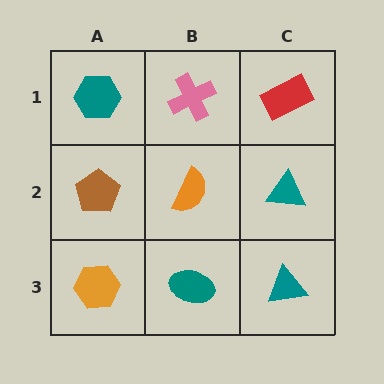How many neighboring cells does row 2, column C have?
3.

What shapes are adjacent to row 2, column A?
A teal hexagon (row 1, column A), an orange hexagon (row 3, column A), an orange semicircle (row 2, column B).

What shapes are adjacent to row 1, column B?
An orange semicircle (row 2, column B), a teal hexagon (row 1, column A), a red rectangle (row 1, column C).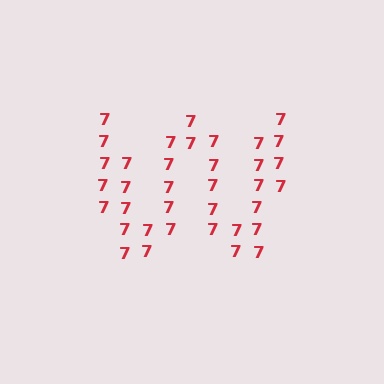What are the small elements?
The small elements are digit 7's.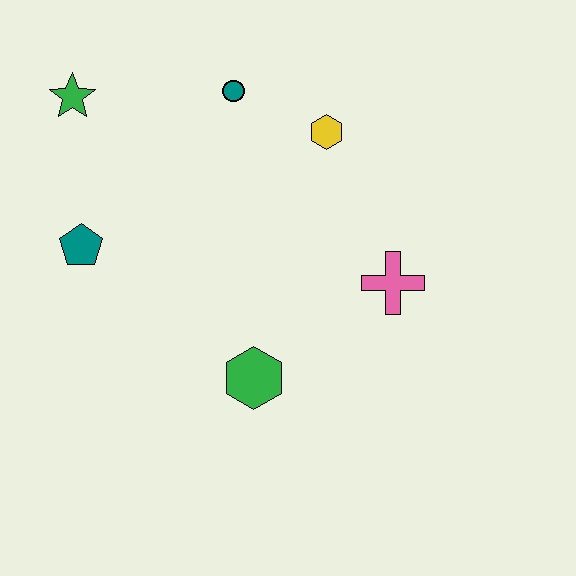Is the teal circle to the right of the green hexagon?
No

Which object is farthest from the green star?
The pink cross is farthest from the green star.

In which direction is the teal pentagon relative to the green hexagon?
The teal pentagon is to the left of the green hexagon.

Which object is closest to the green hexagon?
The pink cross is closest to the green hexagon.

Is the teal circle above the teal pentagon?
Yes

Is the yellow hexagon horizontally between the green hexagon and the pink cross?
Yes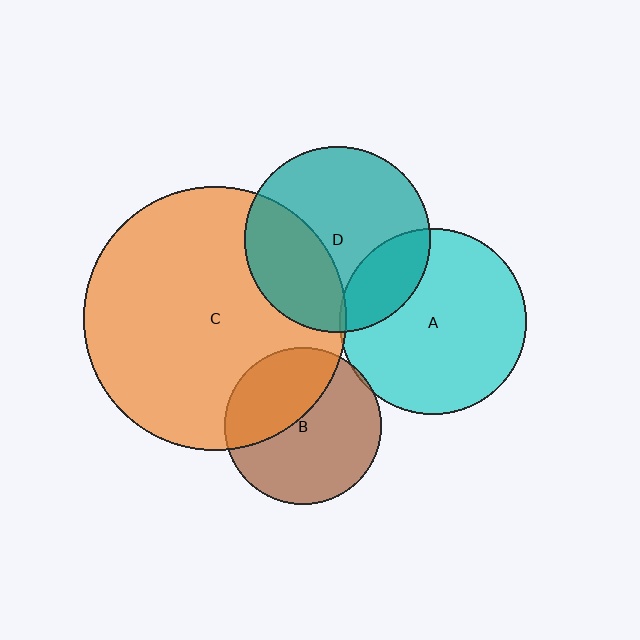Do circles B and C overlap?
Yes.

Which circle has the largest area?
Circle C (orange).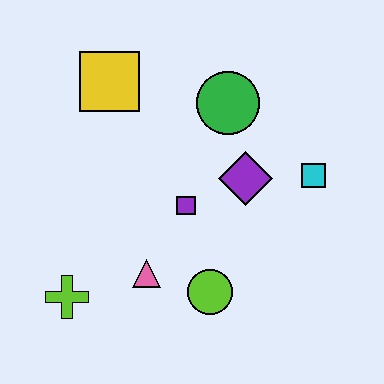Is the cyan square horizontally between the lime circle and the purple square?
No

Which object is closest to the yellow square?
The green circle is closest to the yellow square.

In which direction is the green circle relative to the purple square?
The green circle is above the purple square.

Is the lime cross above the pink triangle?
No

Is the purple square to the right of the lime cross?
Yes